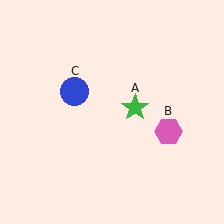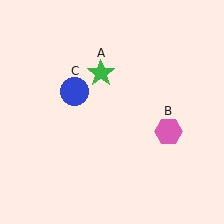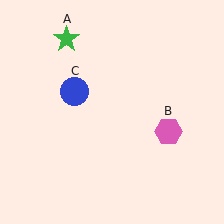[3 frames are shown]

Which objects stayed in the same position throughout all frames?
Pink hexagon (object B) and blue circle (object C) remained stationary.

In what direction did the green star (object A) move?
The green star (object A) moved up and to the left.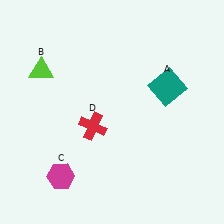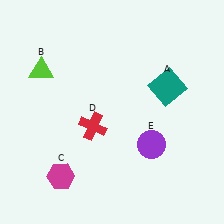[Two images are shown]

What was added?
A purple circle (E) was added in Image 2.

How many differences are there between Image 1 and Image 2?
There is 1 difference between the two images.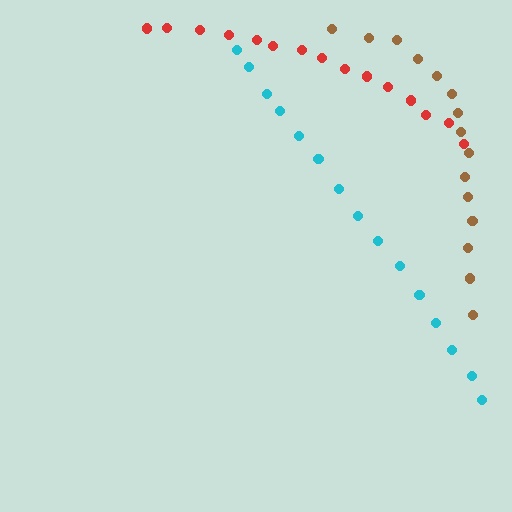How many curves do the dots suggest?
There are 3 distinct paths.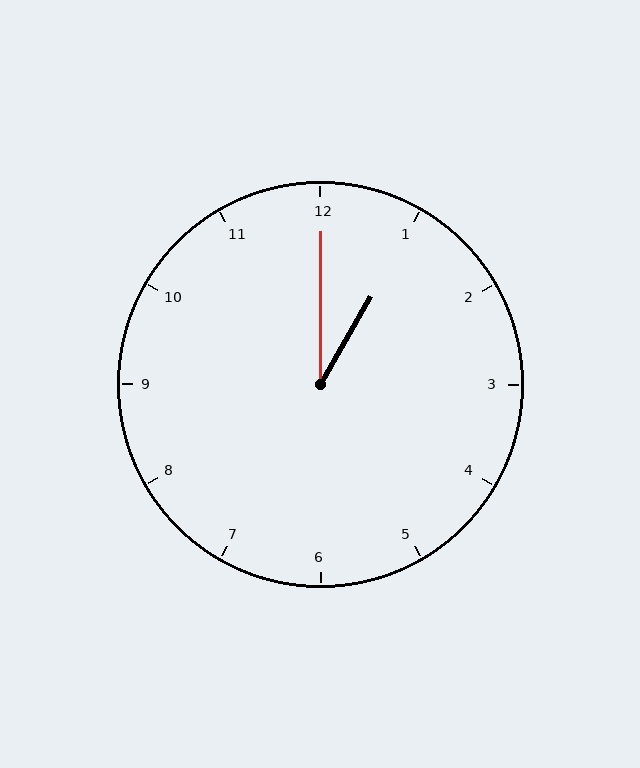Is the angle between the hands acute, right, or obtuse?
It is acute.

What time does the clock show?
1:00.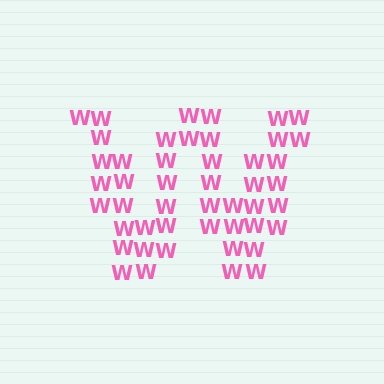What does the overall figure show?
The overall figure shows the letter W.